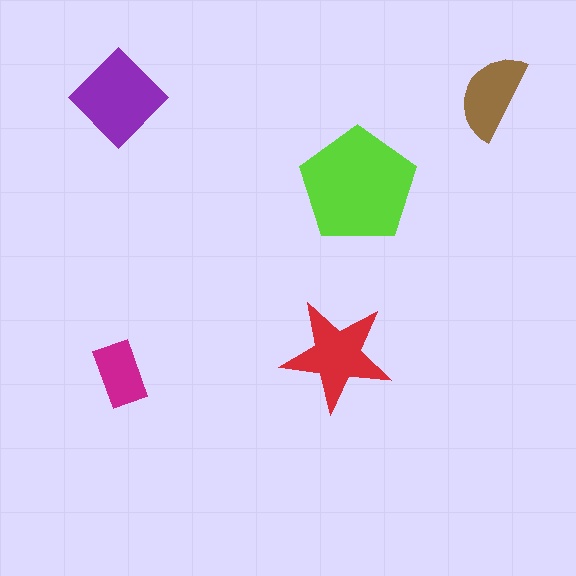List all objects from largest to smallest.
The lime pentagon, the purple diamond, the red star, the brown semicircle, the magenta rectangle.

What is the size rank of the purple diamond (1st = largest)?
2nd.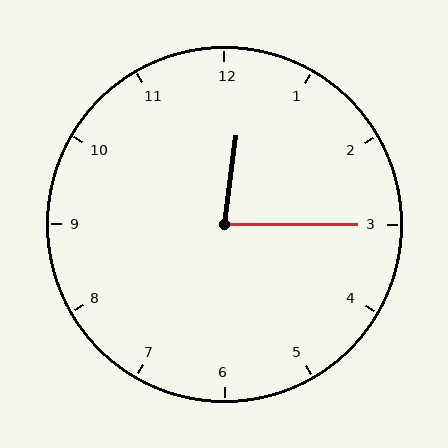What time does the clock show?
12:15.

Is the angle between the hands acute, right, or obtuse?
It is acute.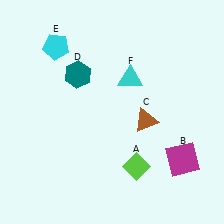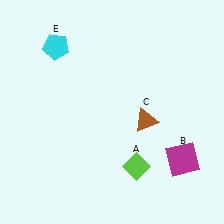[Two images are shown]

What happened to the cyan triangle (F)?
The cyan triangle (F) was removed in Image 2. It was in the top-right area of Image 1.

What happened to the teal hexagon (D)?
The teal hexagon (D) was removed in Image 2. It was in the top-left area of Image 1.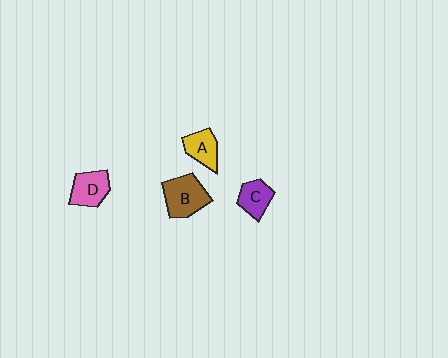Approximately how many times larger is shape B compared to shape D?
Approximately 1.3 times.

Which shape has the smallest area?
Shape C (purple).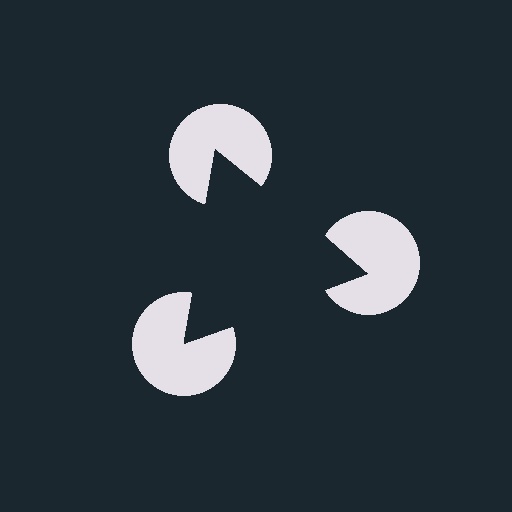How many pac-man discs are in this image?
There are 3 — one at each vertex of the illusory triangle.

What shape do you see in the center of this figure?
An illusory triangle — its edges are inferred from the aligned wedge cuts in the pac-man discs, not physically drawn.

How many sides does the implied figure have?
3 sides.